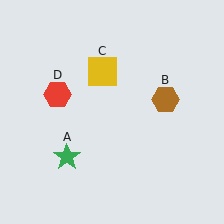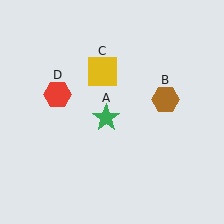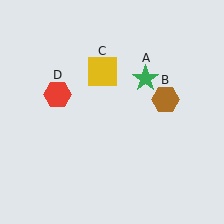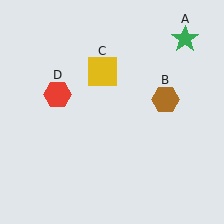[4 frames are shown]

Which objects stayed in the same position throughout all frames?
Brown hexagon (object B) and yellow square (object C) and red hexagon (object D) remained stationary.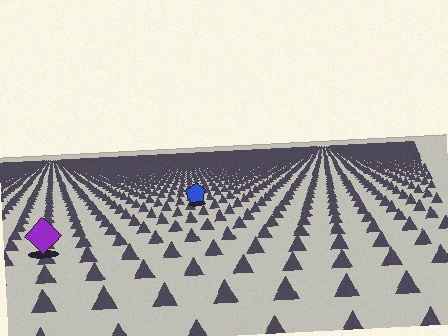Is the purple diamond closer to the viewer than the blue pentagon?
Yes. The purple diamond is closer — you can tell from the texture gradient: the ground texture is coarser near it.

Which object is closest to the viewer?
The purple diamond is closest. The texture marks near it are larger and more spread out.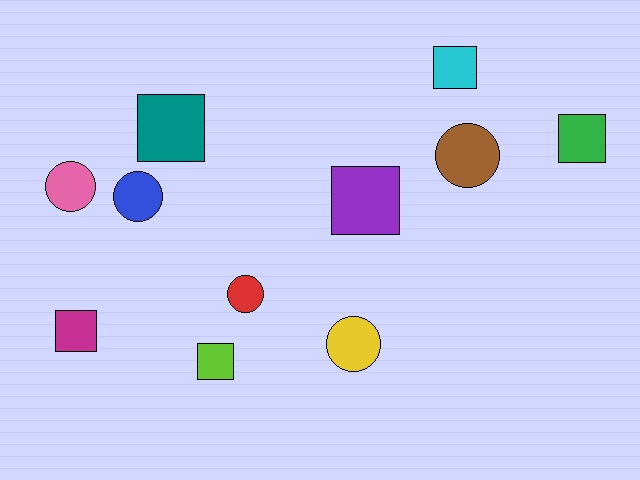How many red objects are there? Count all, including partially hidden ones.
There is 1 red object.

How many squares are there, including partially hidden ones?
There are 6 squares.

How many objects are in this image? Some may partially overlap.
There are 11 objects.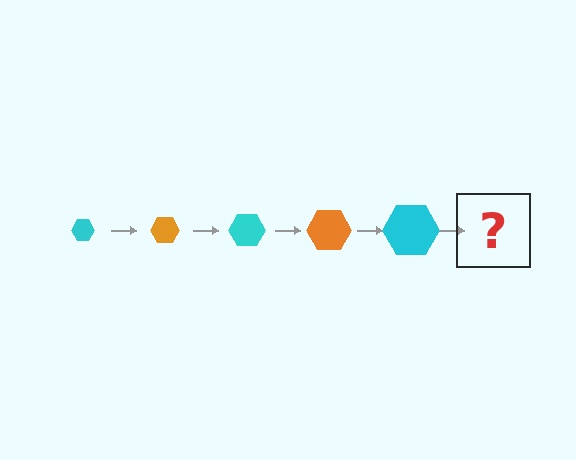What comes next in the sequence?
The next element should be an orange hexagon, larger than the previous one.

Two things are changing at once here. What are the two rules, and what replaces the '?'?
The two rules are that the hexagon grows larger each step and the color cycles through cyan and orange. The '?' should be an orange hexagon, larger than the previous one.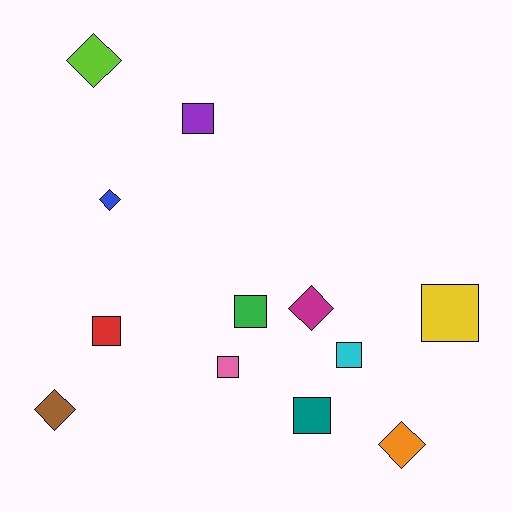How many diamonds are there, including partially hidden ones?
There are 5 diamonds.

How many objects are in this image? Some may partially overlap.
There are 12 objects.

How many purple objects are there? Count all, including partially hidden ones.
There is 1 purple object.